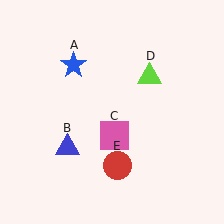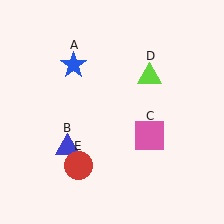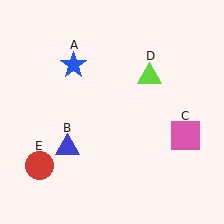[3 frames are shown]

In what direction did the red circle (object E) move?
The red circle (object E) moved left.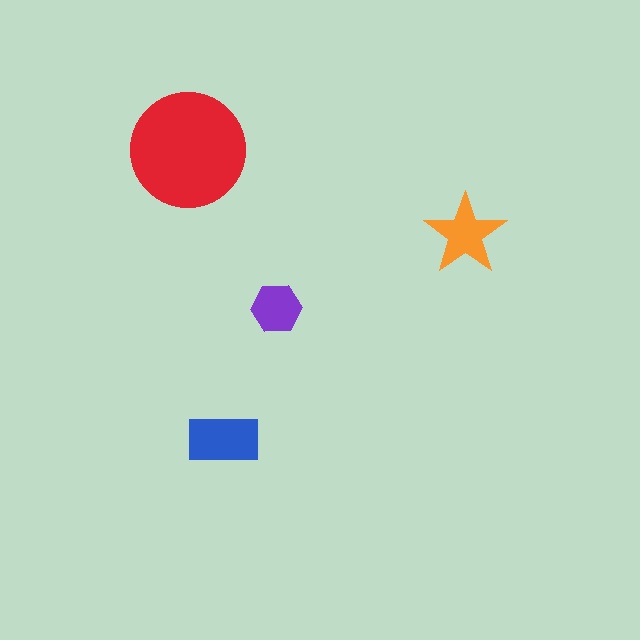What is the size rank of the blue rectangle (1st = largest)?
2nd.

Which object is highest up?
The red circle is topmost.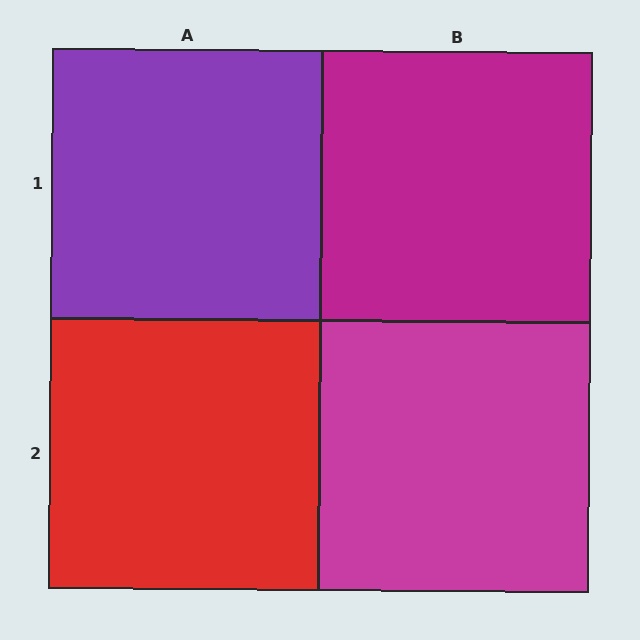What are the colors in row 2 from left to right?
Red, magenta.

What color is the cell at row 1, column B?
Magenta.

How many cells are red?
1 cell is red.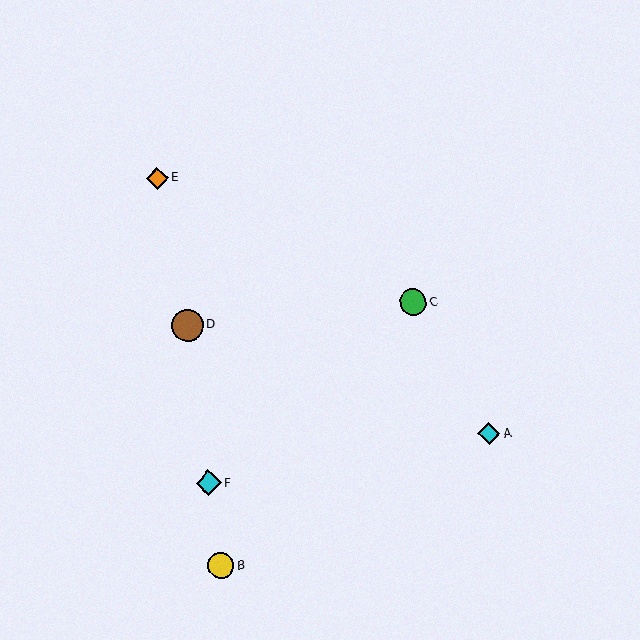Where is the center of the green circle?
The center of the green circle is at (413, 302).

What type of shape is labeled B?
Shape B is a yellow circle.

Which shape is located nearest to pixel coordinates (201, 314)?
The brown circle (labeled D) at (188, 325) is nearest to that location.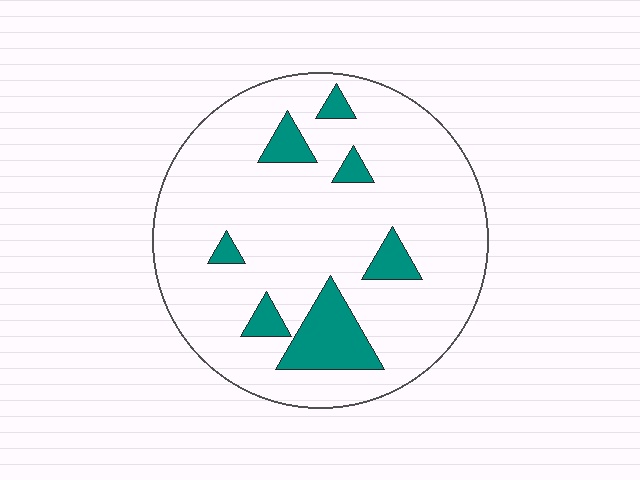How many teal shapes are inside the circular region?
7.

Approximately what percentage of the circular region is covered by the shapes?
Approximately 15%.